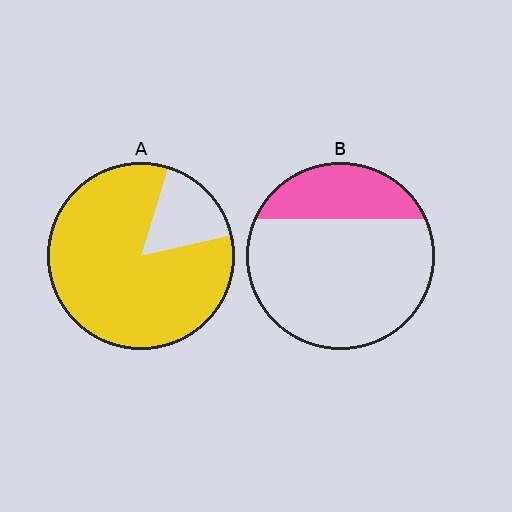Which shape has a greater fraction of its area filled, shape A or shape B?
Shape A.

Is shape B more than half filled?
No.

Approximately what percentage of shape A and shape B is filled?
A is approximately 85% and B is approximately 25%.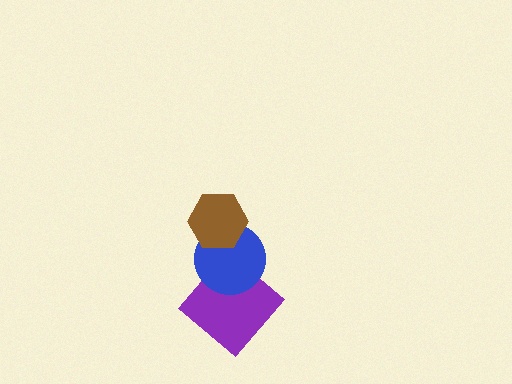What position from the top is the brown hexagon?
The brown hexagon is 1st from the top.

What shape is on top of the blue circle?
The brown hexagon is on top of the blue circle.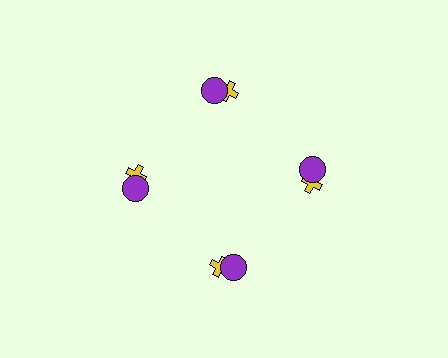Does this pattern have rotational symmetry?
Yes, this pattern has 4-fold rotational symmetry. It looks the same after rotating 90 degrees around the center.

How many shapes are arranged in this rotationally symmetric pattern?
There are 8 shapes, arranged in 4 groups of 2.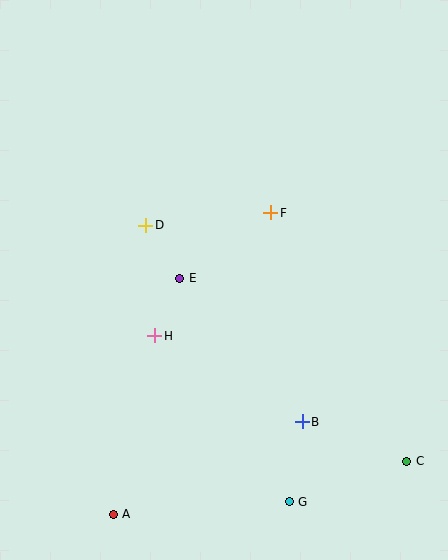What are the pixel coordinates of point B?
Point B is at (302, 422).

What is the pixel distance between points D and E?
The distance between D and E is 63 pixels.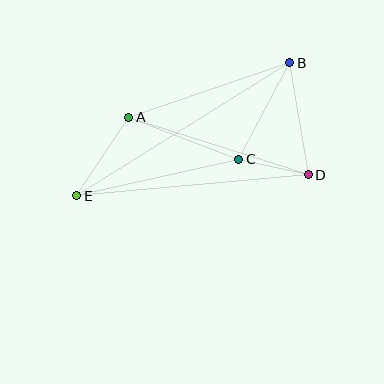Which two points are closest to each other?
Points C and D are closest to each other.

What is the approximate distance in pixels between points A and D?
The distance between A and D is approximately 189 pixels.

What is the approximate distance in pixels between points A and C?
The distance between A and C is approximately 118 pixels.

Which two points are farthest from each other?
Points B and E are farthest from each other.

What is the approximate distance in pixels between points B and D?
The distance between B and D is approximately 113 pixels.